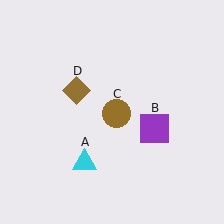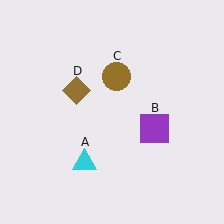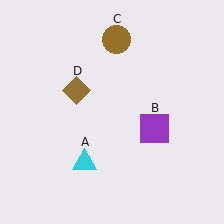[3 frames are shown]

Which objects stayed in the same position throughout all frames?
Cyan triangle (object A) and purple square (object B) and brown diamond (object D) remained stationary.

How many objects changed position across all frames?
1 object changed position: brown circle (object C).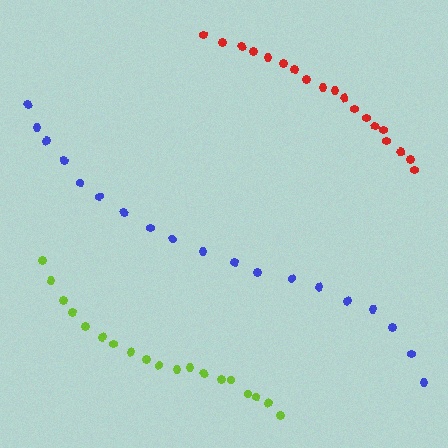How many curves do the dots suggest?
There are 3 distinct paths.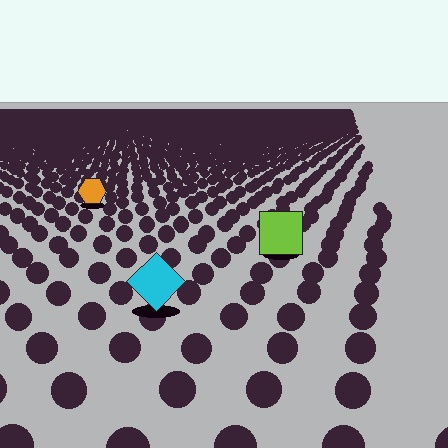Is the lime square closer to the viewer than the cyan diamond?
No. The cyan diamond is closer — you can tell from the texture gradient: the ground texture is coarser near it.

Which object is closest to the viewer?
The cyan diamond is closest. The texture marks near it are larger and more spread out.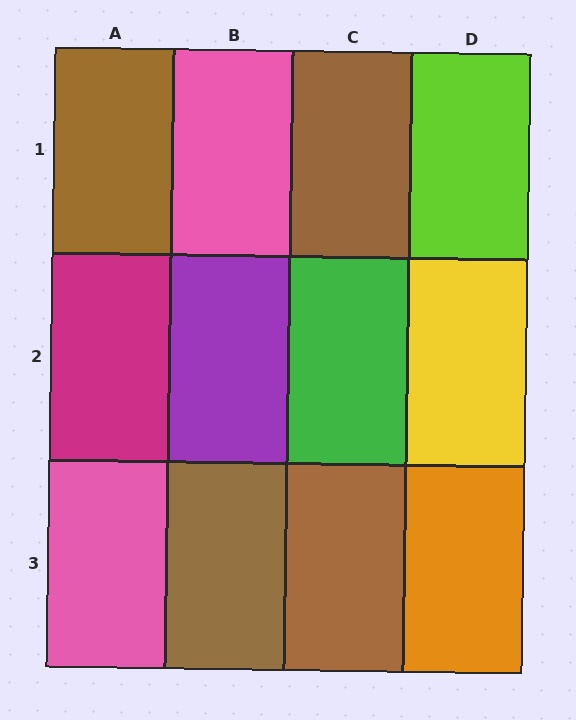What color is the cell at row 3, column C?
Brown.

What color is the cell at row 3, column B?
Brown.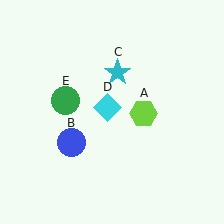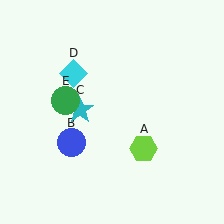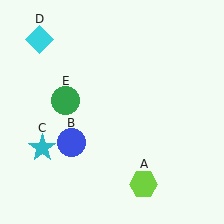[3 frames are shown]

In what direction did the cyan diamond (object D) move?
The cyan diamond (object D) moved up and to the left.